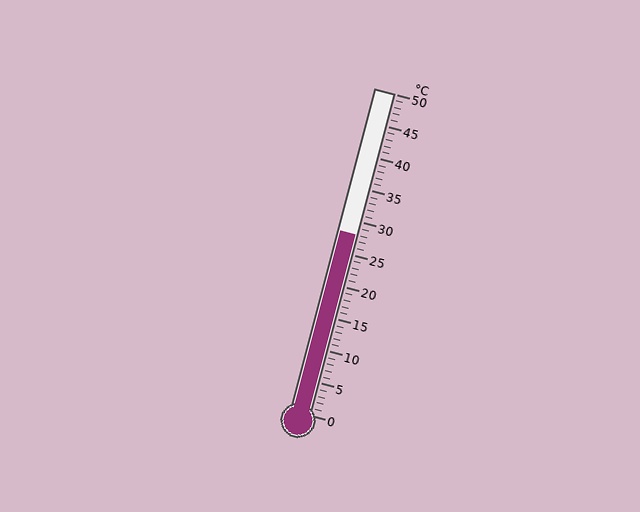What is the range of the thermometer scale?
The thermometer scale ranges from 0°C to 50°C.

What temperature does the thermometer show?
The thermometer shows approximately 28°C.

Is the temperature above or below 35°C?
The temperature is below 35°C.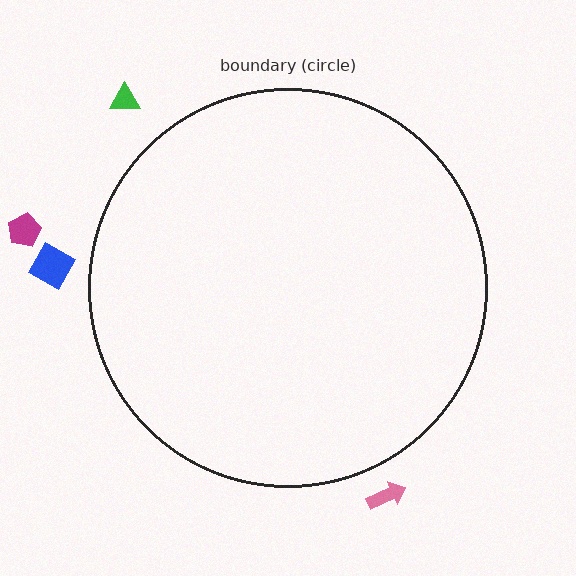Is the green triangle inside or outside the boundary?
Outside.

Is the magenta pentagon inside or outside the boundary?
Outside.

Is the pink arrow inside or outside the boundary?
Outside.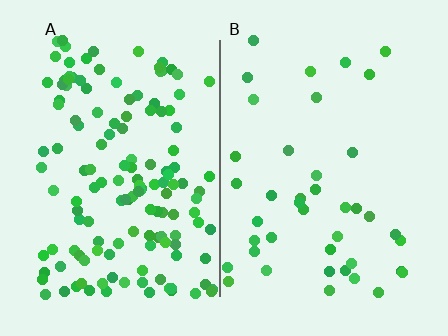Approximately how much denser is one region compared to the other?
Approximately 3.4× — region A over region B.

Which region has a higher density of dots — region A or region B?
A (the left).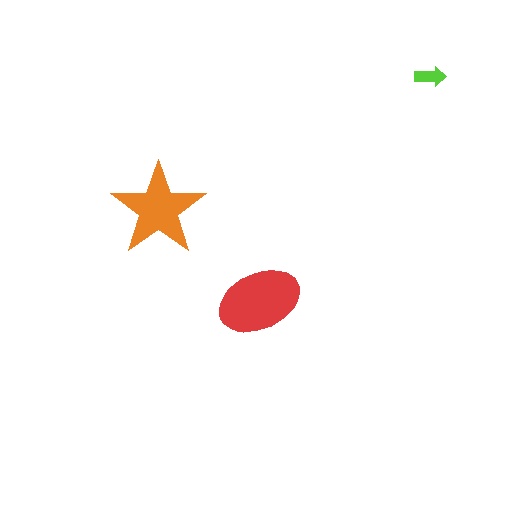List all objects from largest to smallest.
The red ellipse, the orange star, the lime arrow.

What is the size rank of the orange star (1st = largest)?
2nd.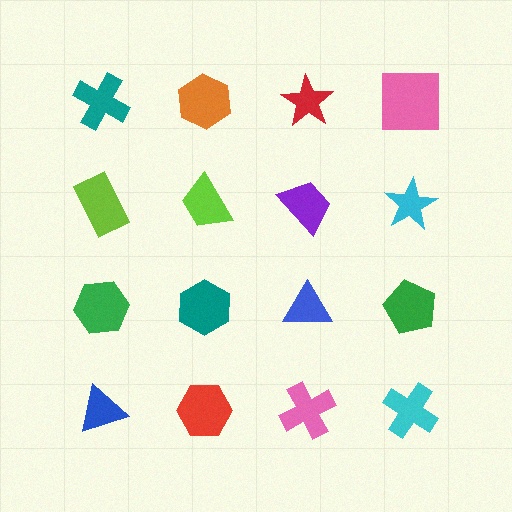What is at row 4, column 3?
A pink cross.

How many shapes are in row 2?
4 shapes.